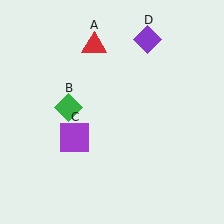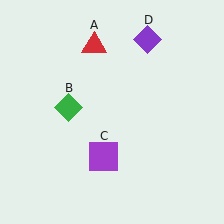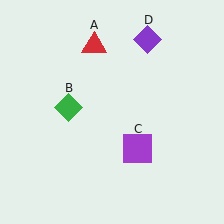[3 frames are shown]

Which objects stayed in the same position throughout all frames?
Red triangle (object A) and green diamond (object B) and purple diamond (object D) remained stationary.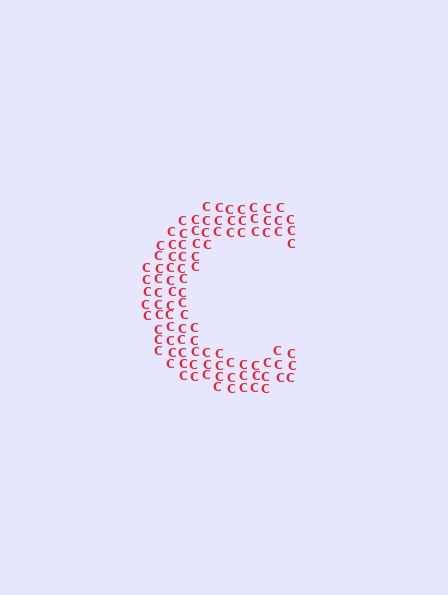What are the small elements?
The small elements are letter C's.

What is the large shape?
The large shape is the letter C.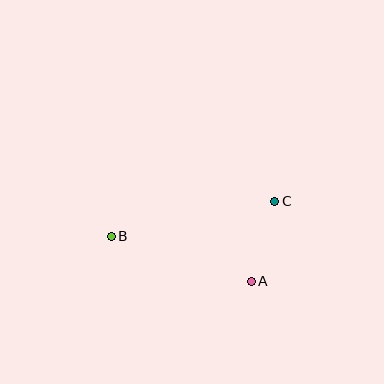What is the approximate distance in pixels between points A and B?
The distance between A and B is approximately 147 pixels.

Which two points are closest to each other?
Points A and C are closest to each other.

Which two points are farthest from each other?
Points B and C are farthest from each other.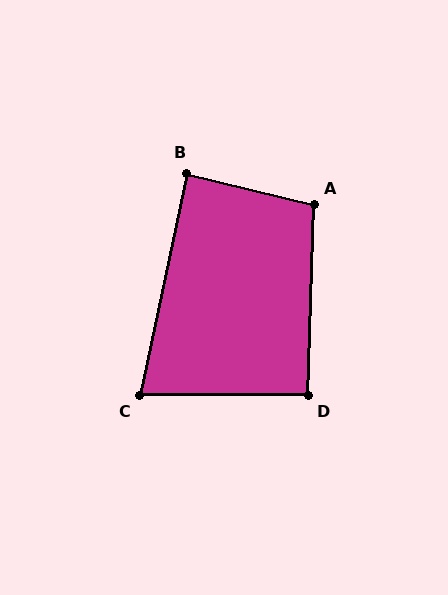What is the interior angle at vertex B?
Approximately 88 degrees (approximately right).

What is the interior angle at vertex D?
Approximately 92 degrees (approximately right).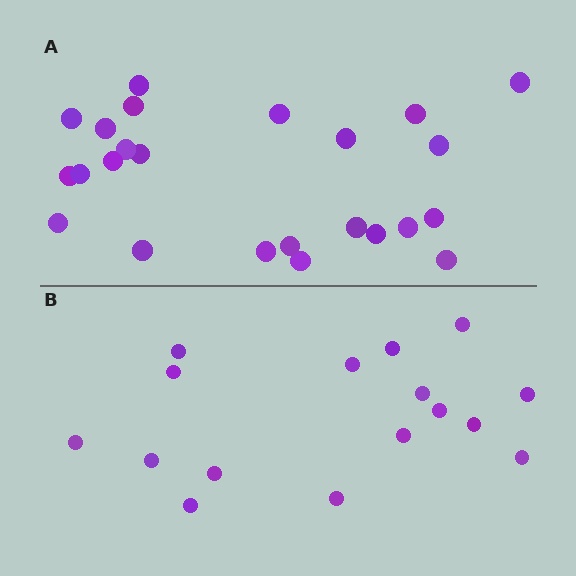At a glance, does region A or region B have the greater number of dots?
Region A (the top region) has more dots.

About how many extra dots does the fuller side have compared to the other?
Region A has roughly 8 or so more dots than region B.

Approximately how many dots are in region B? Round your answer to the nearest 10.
About 20 dots. (The exact count is 16, which rounds to 20.)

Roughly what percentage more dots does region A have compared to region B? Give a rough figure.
About 50% more.